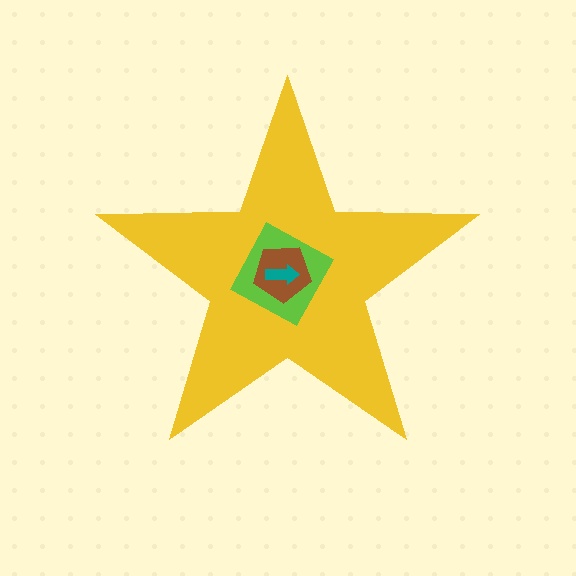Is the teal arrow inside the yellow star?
Yes.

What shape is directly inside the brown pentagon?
The teal arrow.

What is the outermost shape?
The yellow star.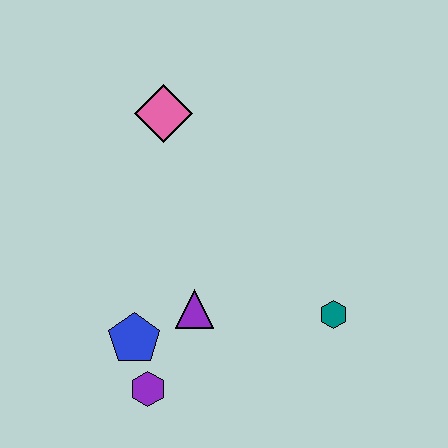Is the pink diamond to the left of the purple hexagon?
No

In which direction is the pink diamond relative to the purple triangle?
The pink diamond is above the purple triangle.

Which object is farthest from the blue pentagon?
The pink diamond is farthest from the blue pentagon.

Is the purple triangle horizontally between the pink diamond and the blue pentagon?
No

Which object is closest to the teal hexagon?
The purple triangle is closest to the teal hexagon.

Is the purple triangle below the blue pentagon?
No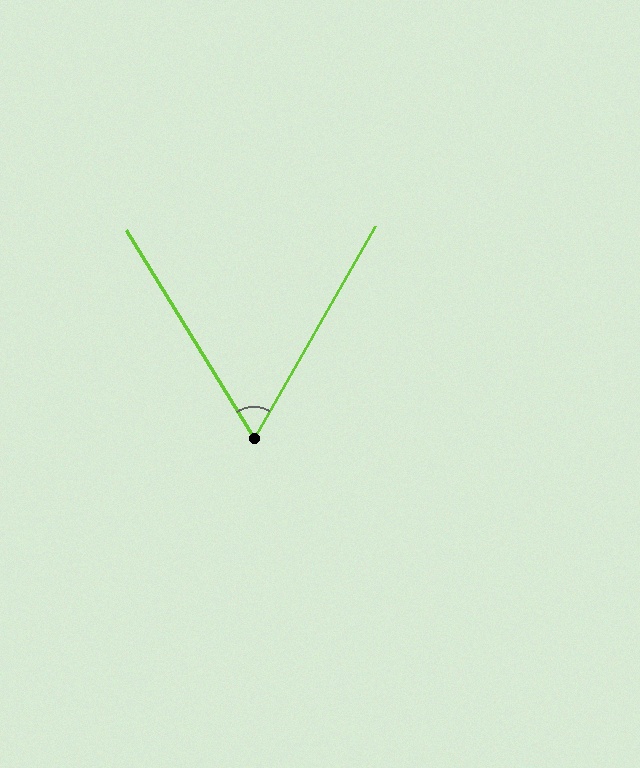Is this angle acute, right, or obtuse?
It is acute.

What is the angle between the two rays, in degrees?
Approximately 61 degrees.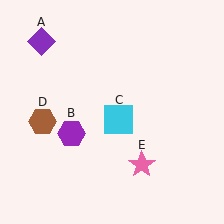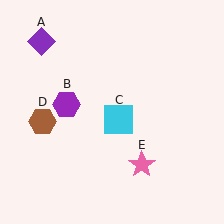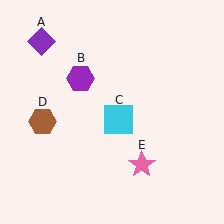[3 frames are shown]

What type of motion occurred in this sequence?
The purple hexagon (object B) rotated clockwise around the center of the scene.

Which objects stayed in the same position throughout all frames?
Purple diamond (object A) and cyan square (object C) and brown hexagon (object D) and pink star (object E) remained stationary.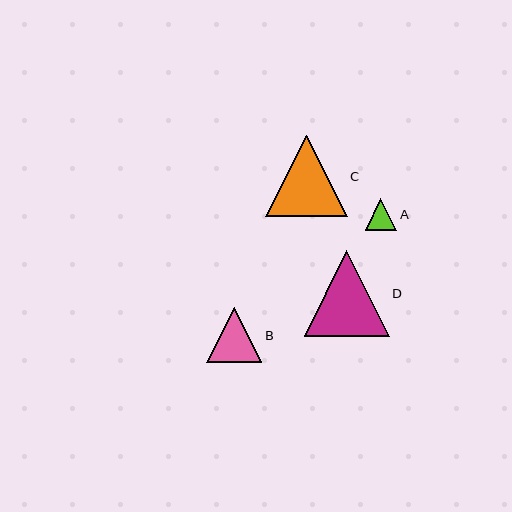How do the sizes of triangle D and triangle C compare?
Triangle D and triangle C are approximately the same size.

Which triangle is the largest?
Triangle D is the largest with a size of approximately 85 pixels.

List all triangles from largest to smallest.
From largest to smallest: D, C, B, A.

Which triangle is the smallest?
Triangle A is the smallest with a size of approximately 32 pixels.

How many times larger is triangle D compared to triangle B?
Triangle D is approximately 1.5 times the size of triangle B.